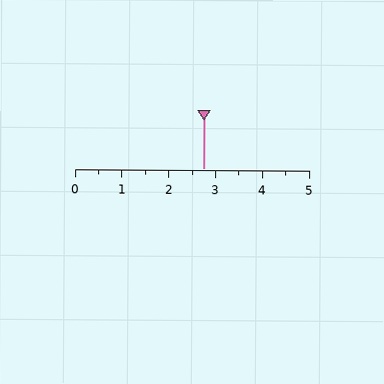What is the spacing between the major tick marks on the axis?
The major ticks are spaced 1 apart.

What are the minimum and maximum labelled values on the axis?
The axis runs from 0 to 5.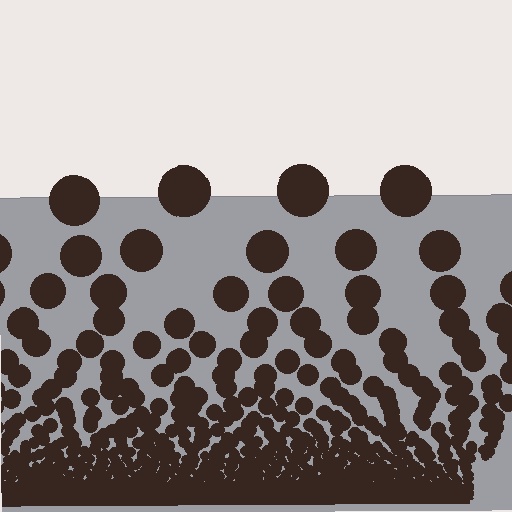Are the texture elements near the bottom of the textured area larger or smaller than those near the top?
Smaller. The gradient is inverted — elements near the bottom are smaller and denser.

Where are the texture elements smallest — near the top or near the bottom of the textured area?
Near the bottom.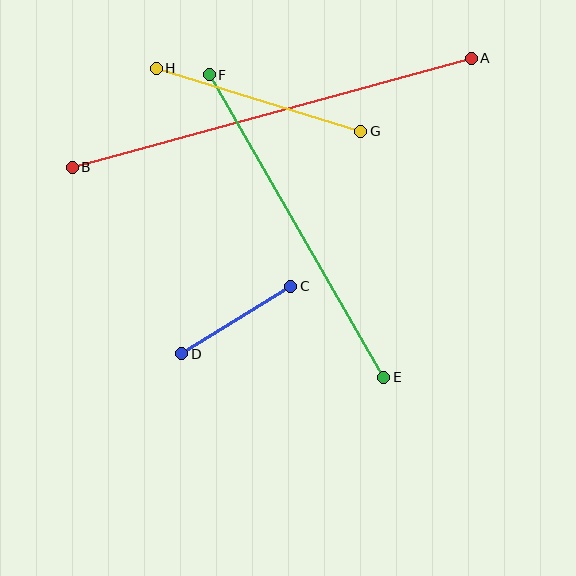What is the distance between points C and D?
The distance is approximately 128 pixels.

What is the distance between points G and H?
The distance is approximately 214 pixels.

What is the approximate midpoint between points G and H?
The midpoint is at approximately (259, 100) pixels.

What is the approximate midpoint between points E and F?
The midpoint is at approximately (296, 226) pixels.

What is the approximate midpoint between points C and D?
The midpoint is at approximately (236, 320) pixels.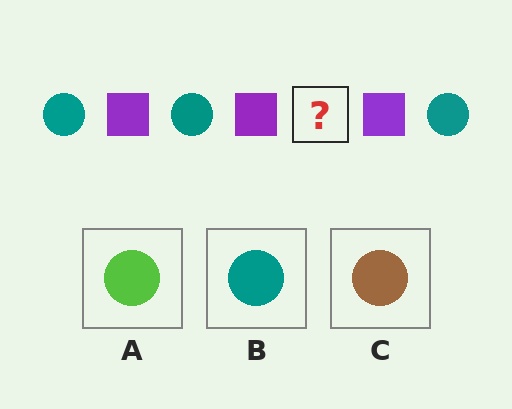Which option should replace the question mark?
Option B.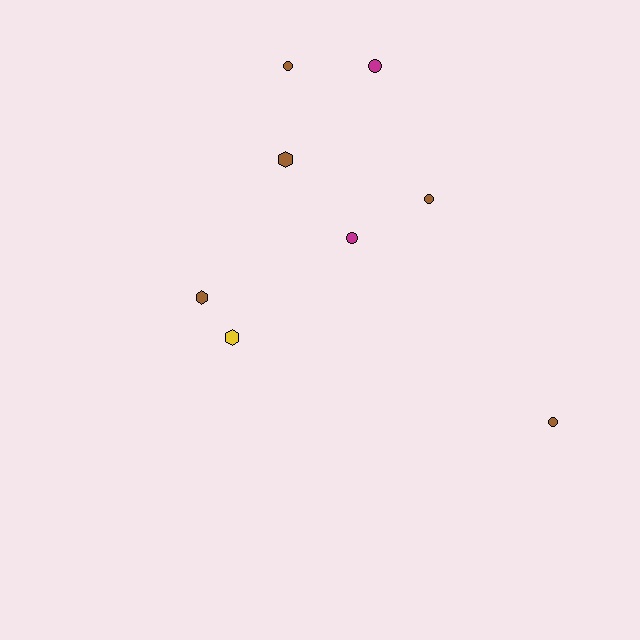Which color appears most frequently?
Brown, with 5 objects.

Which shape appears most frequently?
Circle, with 5 objects.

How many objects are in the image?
There are 8 objects.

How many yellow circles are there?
There are no yellow circles.